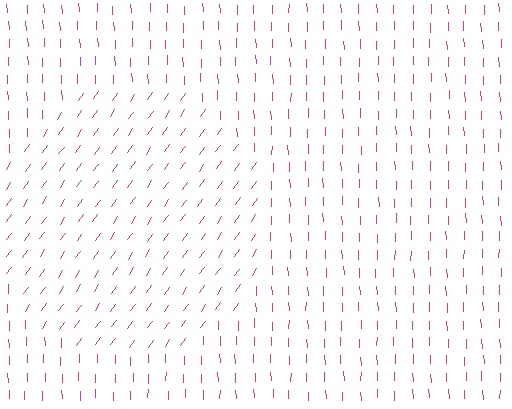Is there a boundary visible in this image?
Yes, there is a texture boundary formed by a change in line orientation.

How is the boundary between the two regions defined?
The boundary is defined purely by a change in line orientation (approximately 36 degrees difference). All lines are the same color and thickness.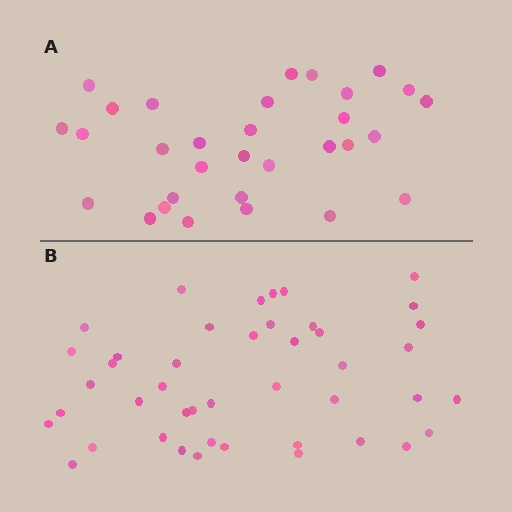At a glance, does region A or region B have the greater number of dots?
Region B (the bottom region) has more dots.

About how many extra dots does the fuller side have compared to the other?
Region B has approximately 15 more dots than region A.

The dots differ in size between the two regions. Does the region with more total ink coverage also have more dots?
No. Region A has more total ink coverage because its dots are larger, but region B actually contains more individual dots. Total area can be misleading — the number of items is what matters here.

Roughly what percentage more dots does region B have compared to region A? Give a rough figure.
About 40% more.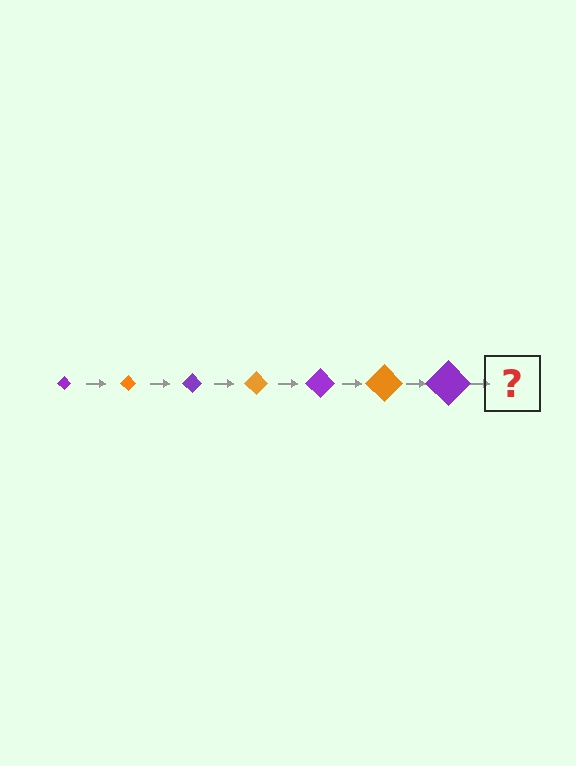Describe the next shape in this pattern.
It should be an orange diamond, larger than the previous one.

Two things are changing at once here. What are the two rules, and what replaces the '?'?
The two rules are that the diamond grows larger each step and the color cycles through purple and orange. The '?' should be an orange diamond, larger than the previous one.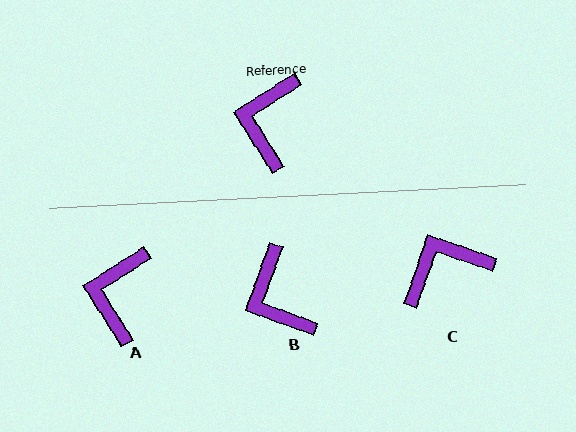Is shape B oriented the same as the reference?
No, it is off by about 37 degrees.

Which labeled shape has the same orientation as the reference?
A.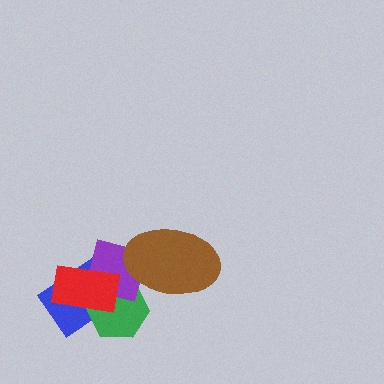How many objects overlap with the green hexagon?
4 objects overlap with the green hexagon.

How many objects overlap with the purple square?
4 objects overlap with the purple square.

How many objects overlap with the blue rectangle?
3 objects overlap with the blue rectangle.